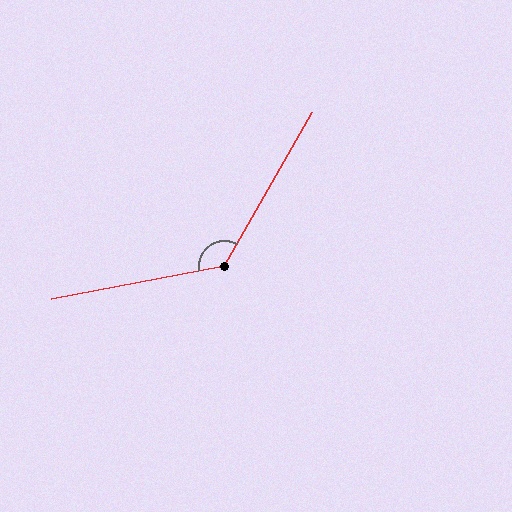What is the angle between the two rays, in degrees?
Approximately 130 degrees.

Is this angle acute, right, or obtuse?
It is obtuse.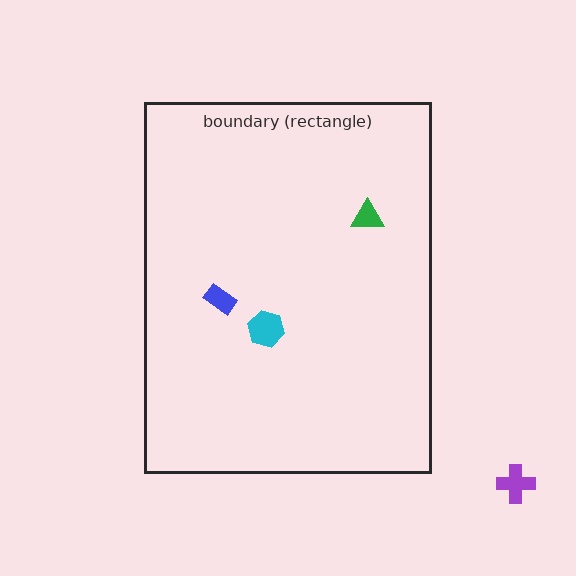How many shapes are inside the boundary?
3 inside, 1 outside.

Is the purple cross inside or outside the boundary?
Outside.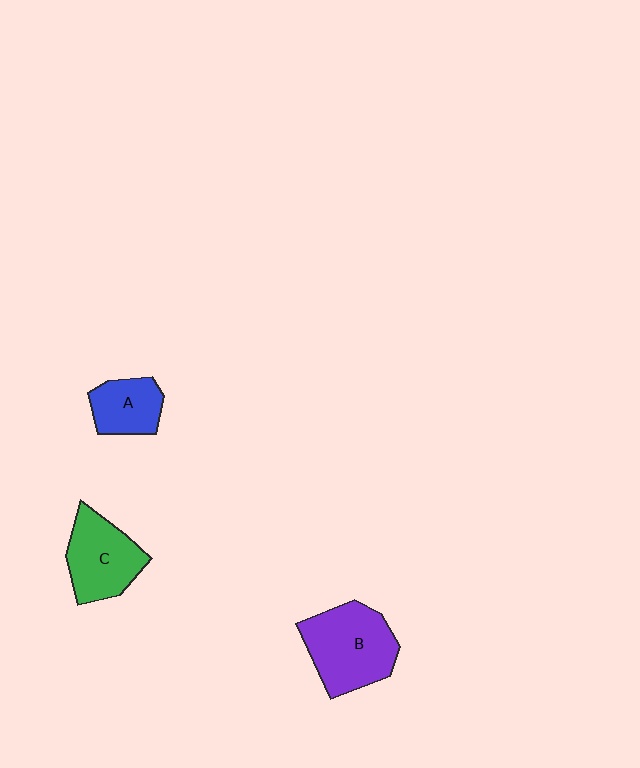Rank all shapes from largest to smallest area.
From largest to smallest: B (purple), C (green), A (blue).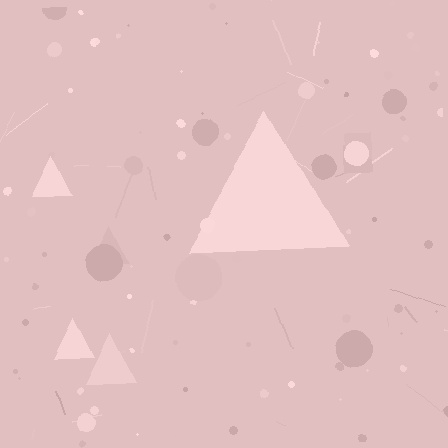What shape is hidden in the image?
A triangle is hidden in the image.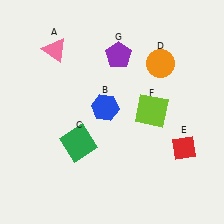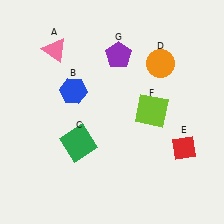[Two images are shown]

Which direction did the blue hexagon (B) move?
The blue hexagon (B) moved left.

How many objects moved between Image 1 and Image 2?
1 object moved between the two images.